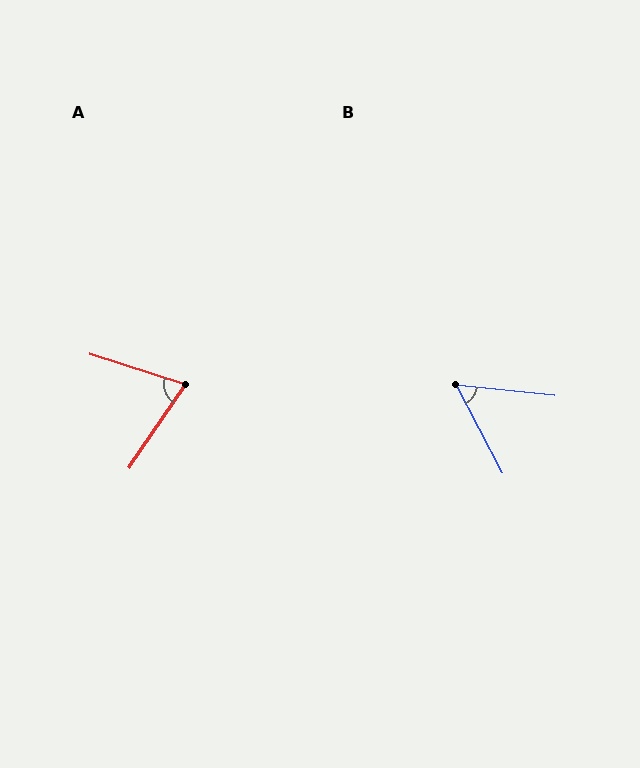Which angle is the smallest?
B, at approximately 56 degrees.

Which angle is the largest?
A, at approximately 74 degrees.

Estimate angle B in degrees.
Approximately 56 degrees.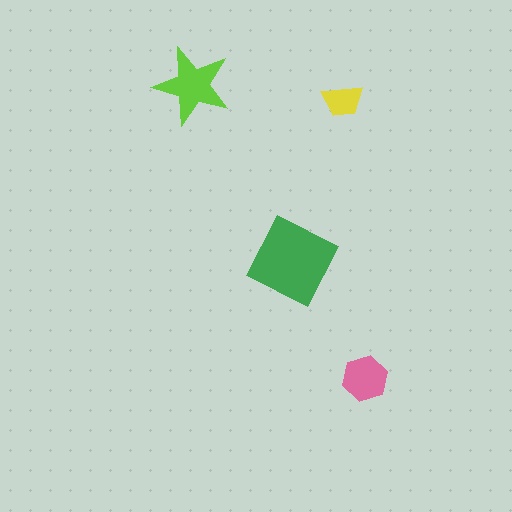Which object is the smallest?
The yellow trapezoid.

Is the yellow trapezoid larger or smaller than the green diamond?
Smaller.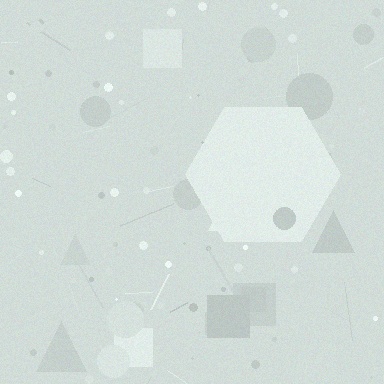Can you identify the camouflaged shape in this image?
The camouflaged shape is a hexagon.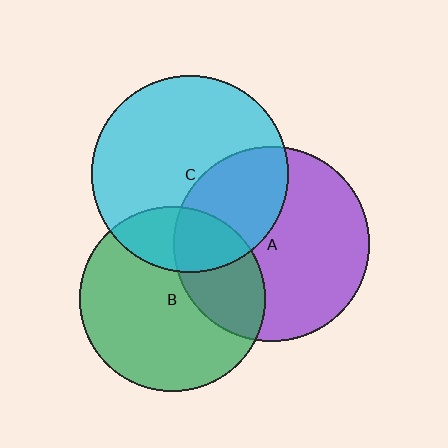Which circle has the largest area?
Circle C (cyan).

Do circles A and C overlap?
Yes.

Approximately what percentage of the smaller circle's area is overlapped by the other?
Approximately 35%.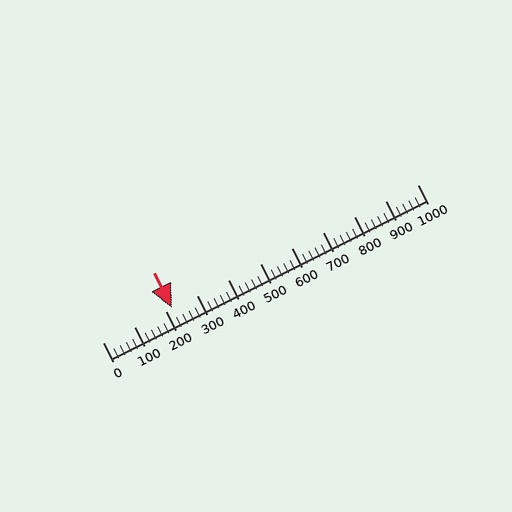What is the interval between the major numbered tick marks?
The major tick marks are spaced 100 units apart.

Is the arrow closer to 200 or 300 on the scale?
The arrow is closer to 200.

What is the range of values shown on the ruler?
The ruler shows values from 0 to 1000.